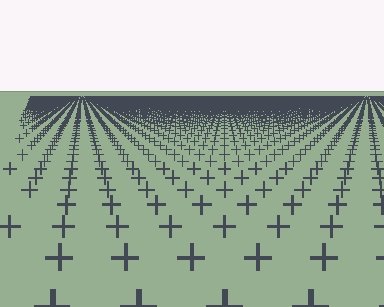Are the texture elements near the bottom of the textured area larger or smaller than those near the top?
Larger. Near the bottom, elements are closer to the viewer and appear at a bigger on-screen size.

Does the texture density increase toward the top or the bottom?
Density increases toward the top.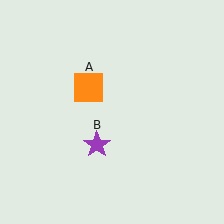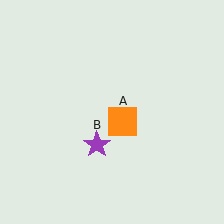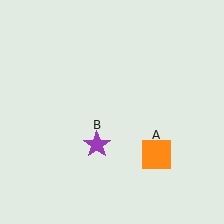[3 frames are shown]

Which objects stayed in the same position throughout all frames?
Purple star (object B) remained stationary.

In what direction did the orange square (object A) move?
The orange square (object A) moved down and to the right.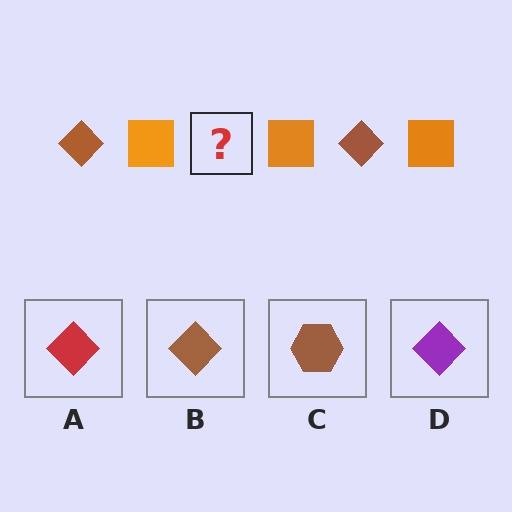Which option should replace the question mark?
Option B.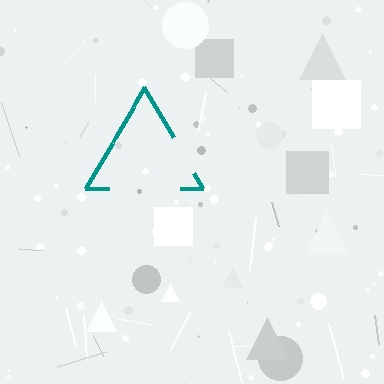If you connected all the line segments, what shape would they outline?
They would outline a triangle.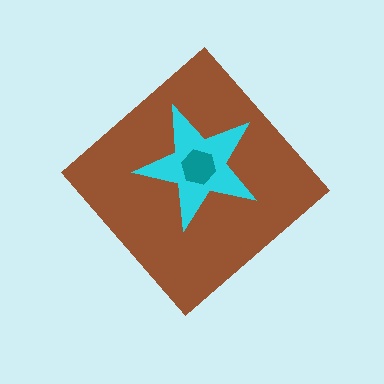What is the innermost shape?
The teal hexagon.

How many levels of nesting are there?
3.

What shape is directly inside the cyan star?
The teal hexagon.